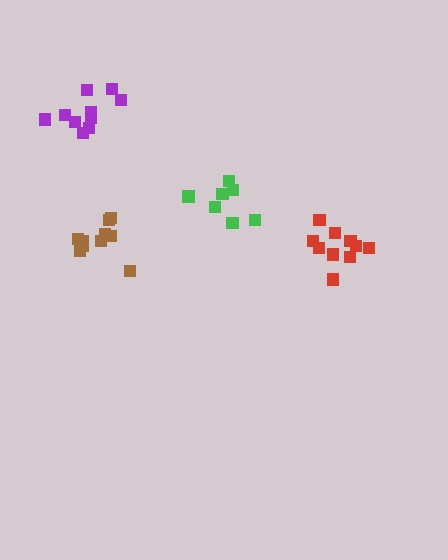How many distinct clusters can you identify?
There are 4 distinct clusters.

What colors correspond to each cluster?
The clusters are colored: purple, green, brown, red.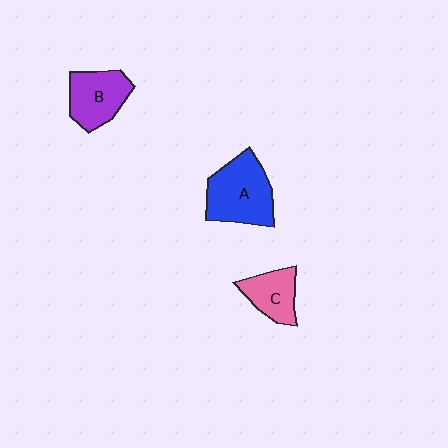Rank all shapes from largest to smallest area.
From largest to smallest: A (blue), B (purple), C (pink).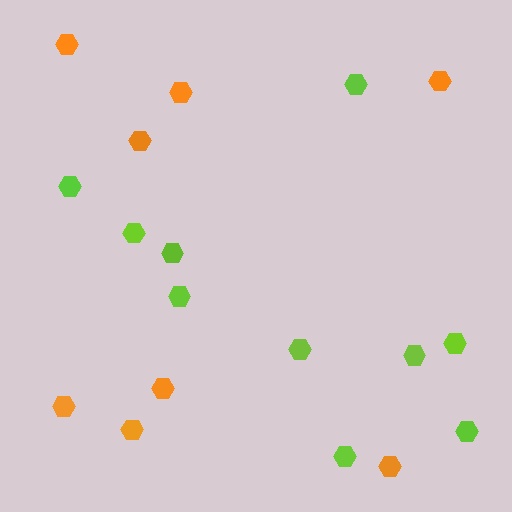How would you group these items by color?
There are 2 groups: one group of orange hexagons (8) and one group of lime hexagons (10).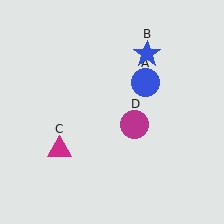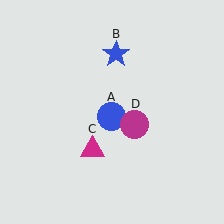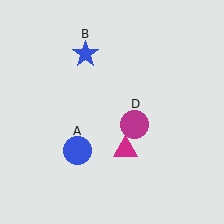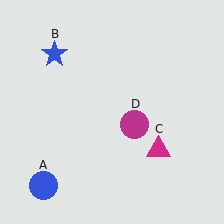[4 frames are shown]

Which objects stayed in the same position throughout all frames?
Magenta circle (object D) remained stationary.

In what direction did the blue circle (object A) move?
The blue circle (object A) moved down and to the left.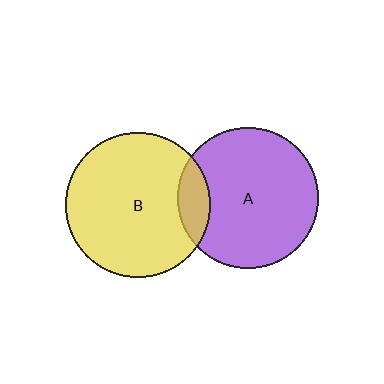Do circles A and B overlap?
Yes.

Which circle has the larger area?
Circle B (yellow).